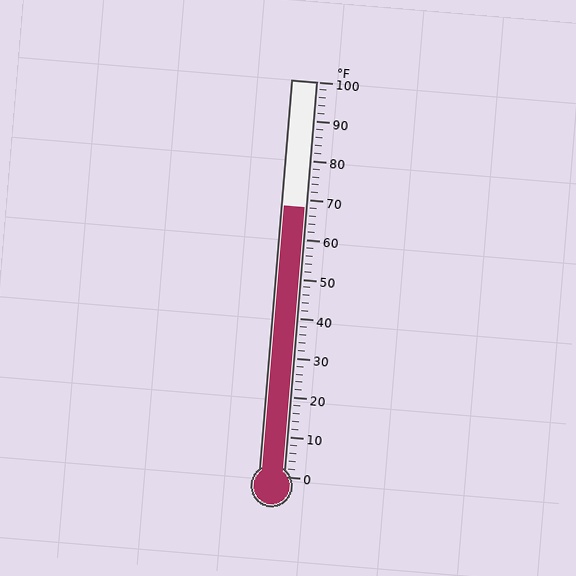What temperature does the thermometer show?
The thermometer shows approximately 68°F.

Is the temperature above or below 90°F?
The temperature is below 90°F.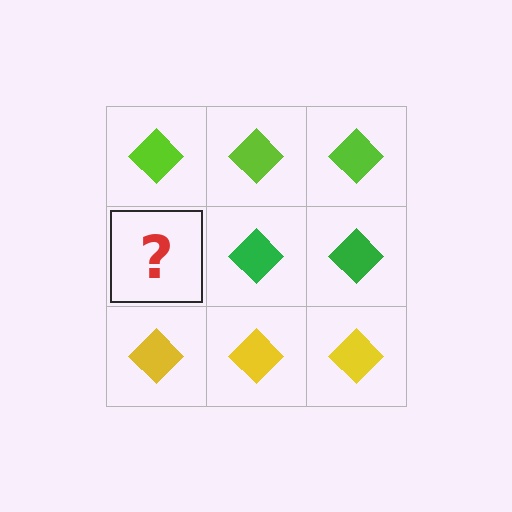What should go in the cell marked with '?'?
The missing cell should contain a green diamond.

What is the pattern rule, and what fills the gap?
The rule is that each row has a consistent color. The gap should be filled with a green diamond.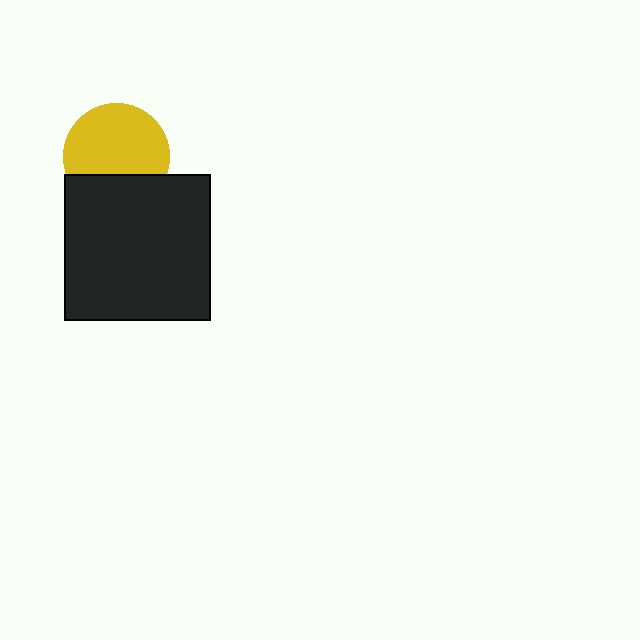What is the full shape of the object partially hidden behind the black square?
The partially hidden object is a yellow circle.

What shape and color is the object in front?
The object in front is a black square.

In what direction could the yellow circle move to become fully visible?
The yellow circle could move up. That would shift it out from behind the black square entirely.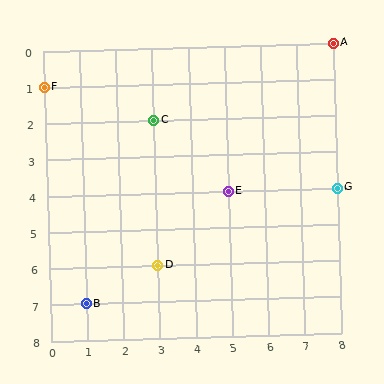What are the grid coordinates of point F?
Point F is at grid coordinates (0, 1).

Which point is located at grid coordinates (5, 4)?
Point E is at (5, 4).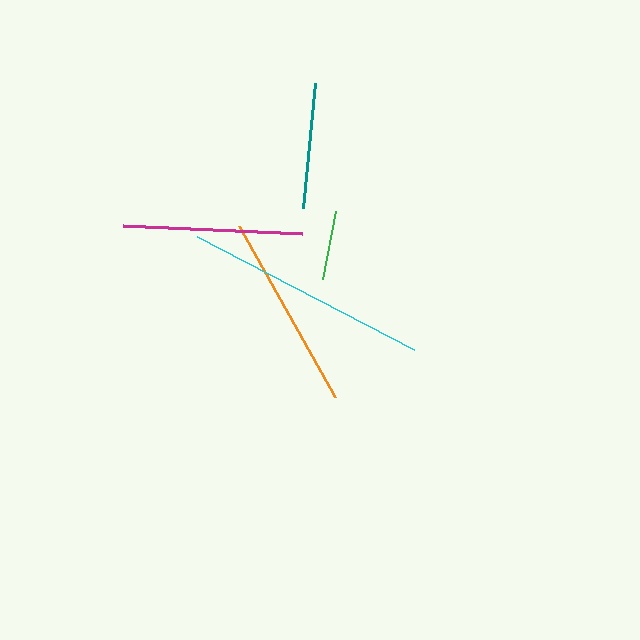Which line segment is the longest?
The cyan line is the longest at approximately 244 pixels.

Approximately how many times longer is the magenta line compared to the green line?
The magenta line is approximately 2.6 times the length of the green line.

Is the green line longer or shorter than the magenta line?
The magenta line is longer than the green line.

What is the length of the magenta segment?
The magenta segment is approximately 180 pixels long.